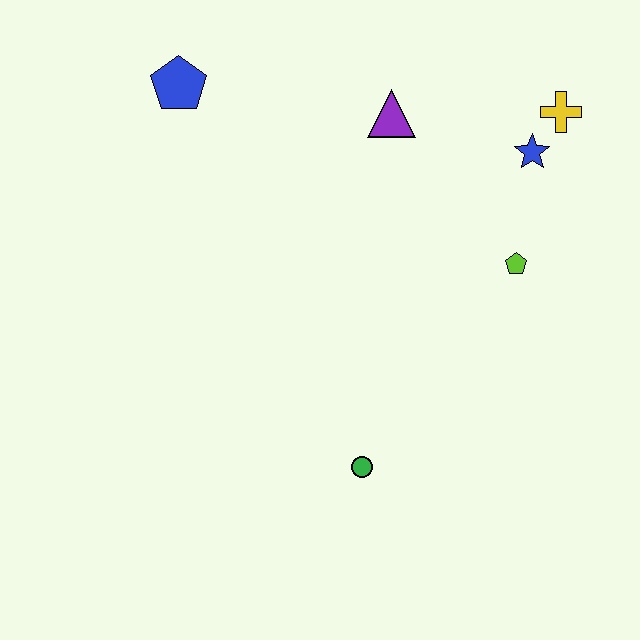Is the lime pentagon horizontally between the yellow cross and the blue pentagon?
Yes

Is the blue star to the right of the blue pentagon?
Yes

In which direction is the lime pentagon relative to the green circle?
The lime pentagon is above the green circle.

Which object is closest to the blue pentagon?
The purple triangle is closest to the blue pentagon.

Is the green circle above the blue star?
No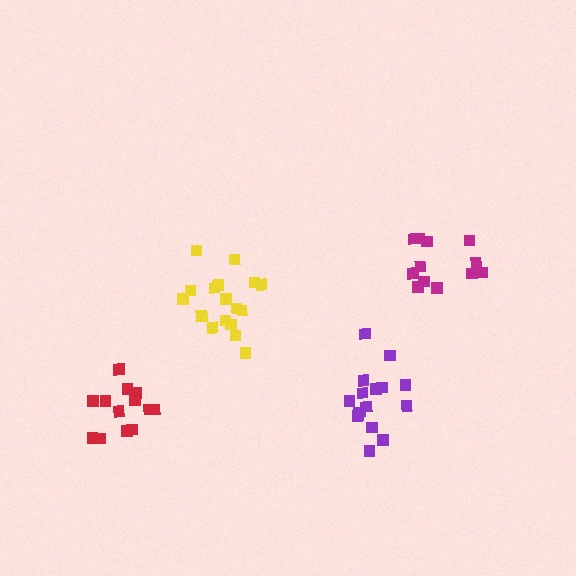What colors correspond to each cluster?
The clusters are colored: red, yellow, magenta, purple.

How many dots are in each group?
Group 1: 13 dots, Group 2: 18 dots, Group 3: 12 dots, Group 4: 15 dots (58 total).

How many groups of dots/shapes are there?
There are 4 groups.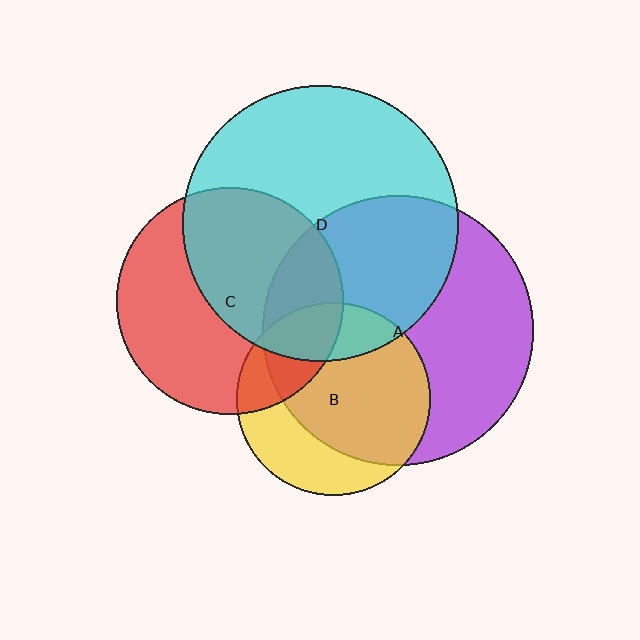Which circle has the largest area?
Circle D (cyan).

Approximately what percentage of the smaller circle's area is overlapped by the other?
Approximately 70%.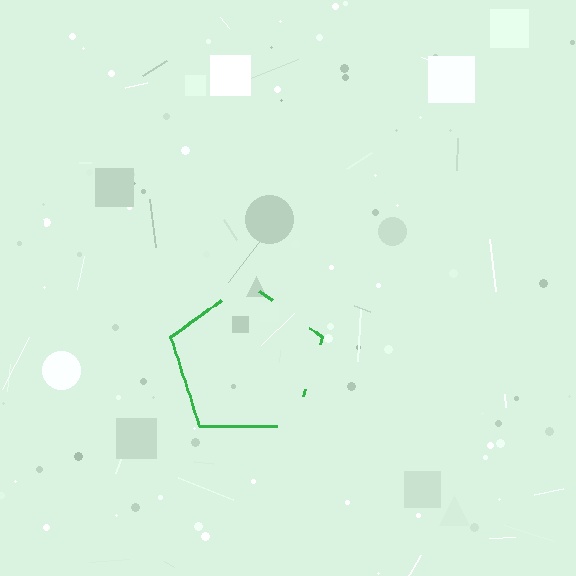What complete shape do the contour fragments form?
The contour fragments form a pentagon.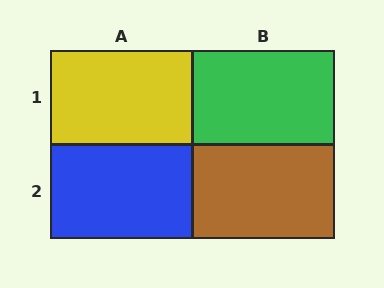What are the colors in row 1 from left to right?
Yellow, green.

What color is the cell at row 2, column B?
Brown.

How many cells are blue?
1 cell is blue.